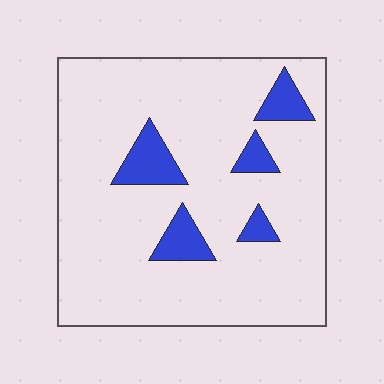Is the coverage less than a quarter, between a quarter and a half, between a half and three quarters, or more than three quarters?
Less than a quarter.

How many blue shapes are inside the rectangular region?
5.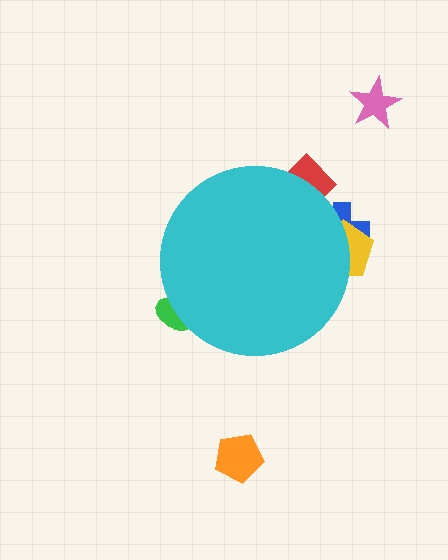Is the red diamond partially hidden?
Yes, the red diamond is partially hidden behind the cyan circle.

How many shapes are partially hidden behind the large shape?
4 shapes are partially hidden.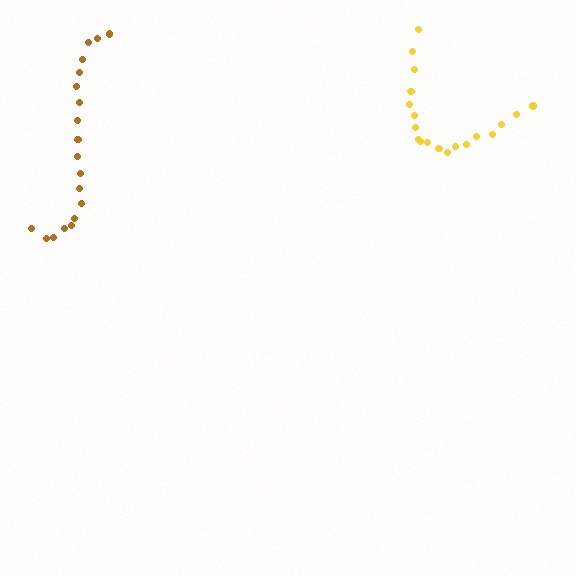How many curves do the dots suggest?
There are 2 distinct paths.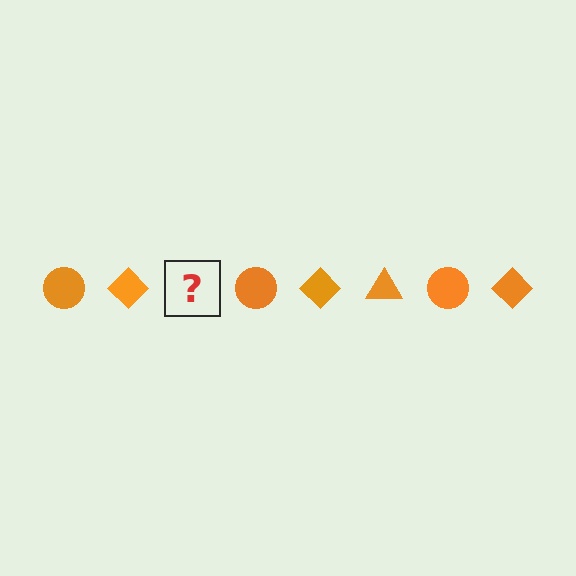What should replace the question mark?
The question mark should be replaced with an orange triangle.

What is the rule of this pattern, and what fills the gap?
The rule is that the pattern cycles through circle, diamond, triangle shapes in orange. The gap should be filled with an orange triangle.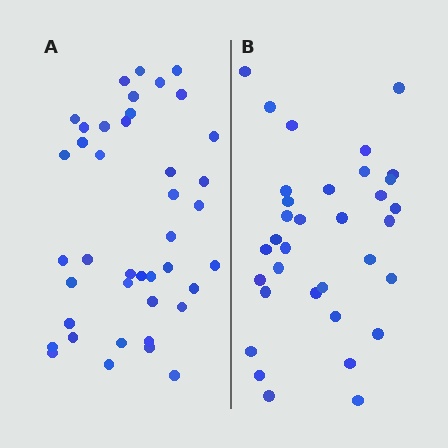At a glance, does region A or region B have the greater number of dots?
Region A (the left region) has more dots.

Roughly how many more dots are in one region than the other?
Region A has roughly 8 or so more dots than region B.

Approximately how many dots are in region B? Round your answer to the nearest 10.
About 30 dots. (The exact count is 34, which rounds to 30.)